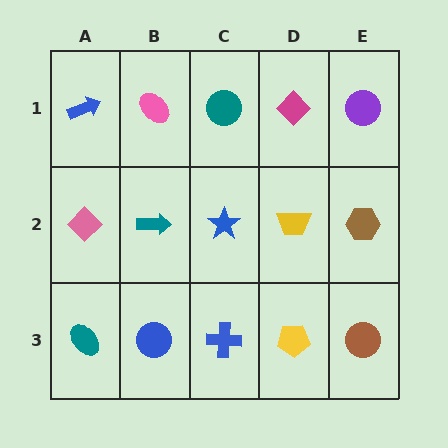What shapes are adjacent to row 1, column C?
A blue star (row 2, column C), a pink ellipse (row 1, column B), a magenta diamond (row 1, column D).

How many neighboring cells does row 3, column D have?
3.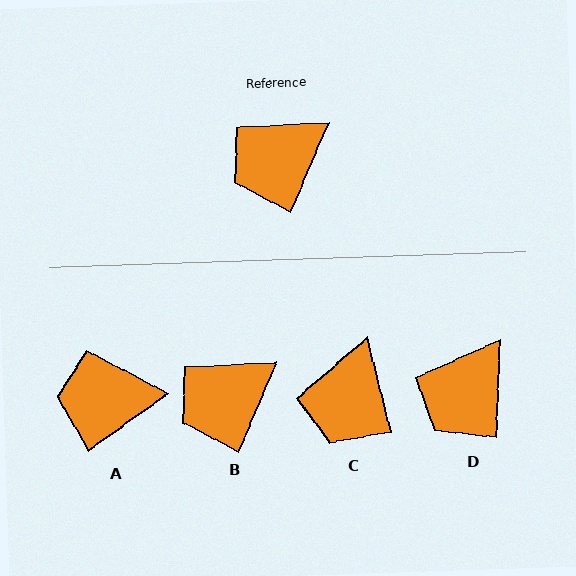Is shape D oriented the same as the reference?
No, it is off by about 21 degrees.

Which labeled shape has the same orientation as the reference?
B.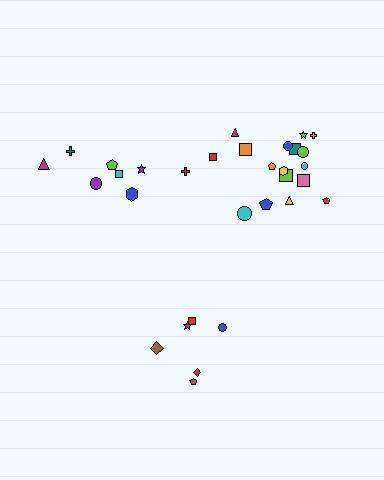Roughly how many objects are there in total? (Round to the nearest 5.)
Roughly 30 objects in total.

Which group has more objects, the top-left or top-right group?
The top-right group.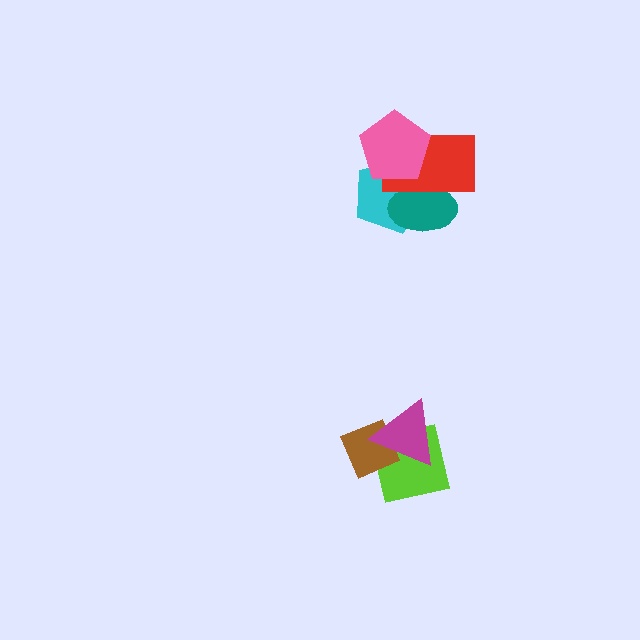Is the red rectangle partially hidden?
Yes, it is partially covered by another shape.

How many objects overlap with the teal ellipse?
2 objects overlap with the teal ellipse.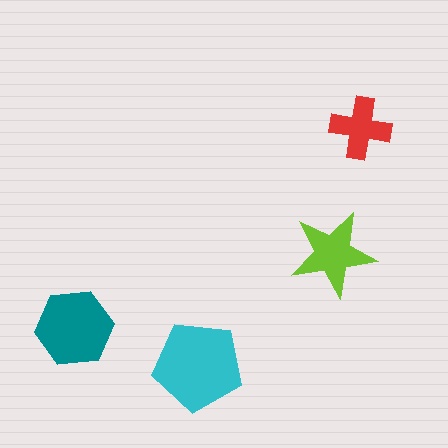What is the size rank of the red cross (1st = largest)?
4th.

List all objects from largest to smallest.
The cyan pentagon, the teal hexagon, the lime star, the red cross.